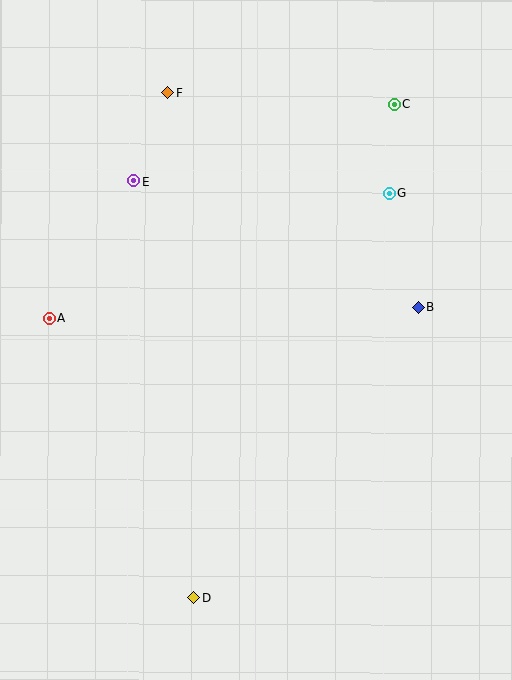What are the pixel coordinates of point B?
Point B is at (418, 307).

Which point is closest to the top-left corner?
Point F is closest to the top-left corner.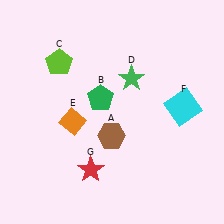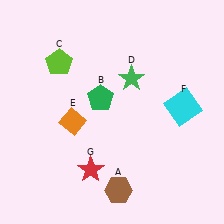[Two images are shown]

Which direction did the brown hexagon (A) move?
The brown hexagon (A) moved down.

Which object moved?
The brown hexagon (A) moved down.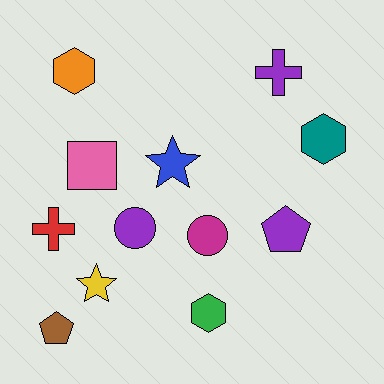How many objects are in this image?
There are 12 objects.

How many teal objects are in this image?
There is 1 teal object.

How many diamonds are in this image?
There are no diamonds.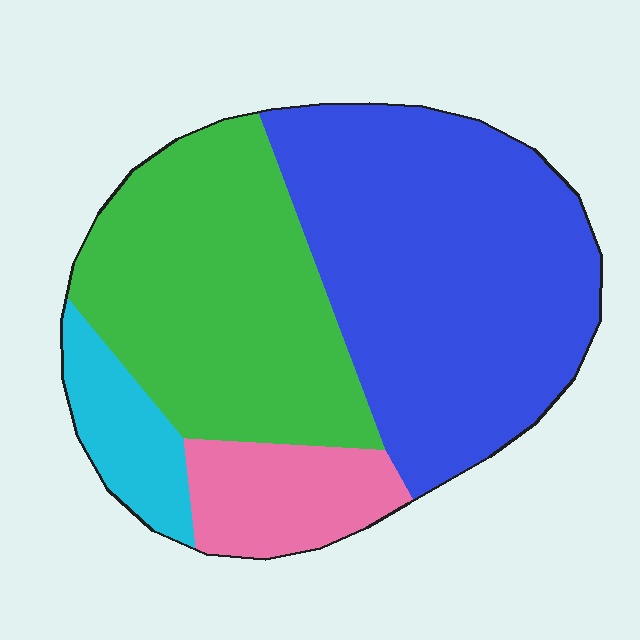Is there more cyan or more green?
Green.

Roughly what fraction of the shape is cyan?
Cyan takes up about one tenth (1/10) of the shape.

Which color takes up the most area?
Blue, at roughly 45%.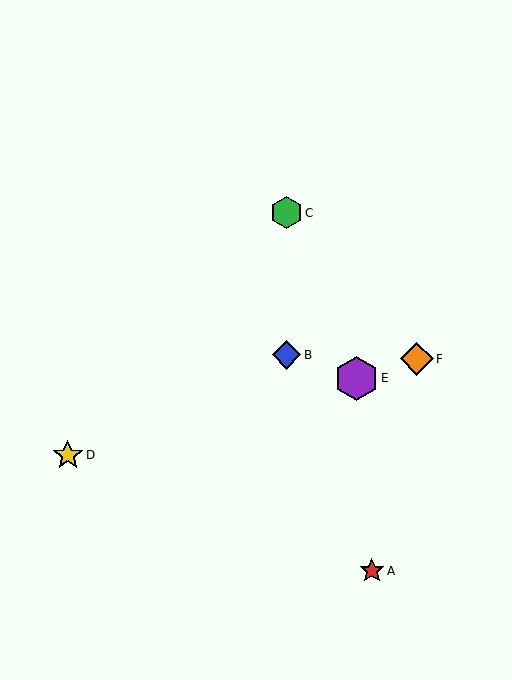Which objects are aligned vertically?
Objects B, C are aligned vertically.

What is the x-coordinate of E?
Object E is at x≈357.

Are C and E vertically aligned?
No, C is at x≈286 and E is at x≈357.